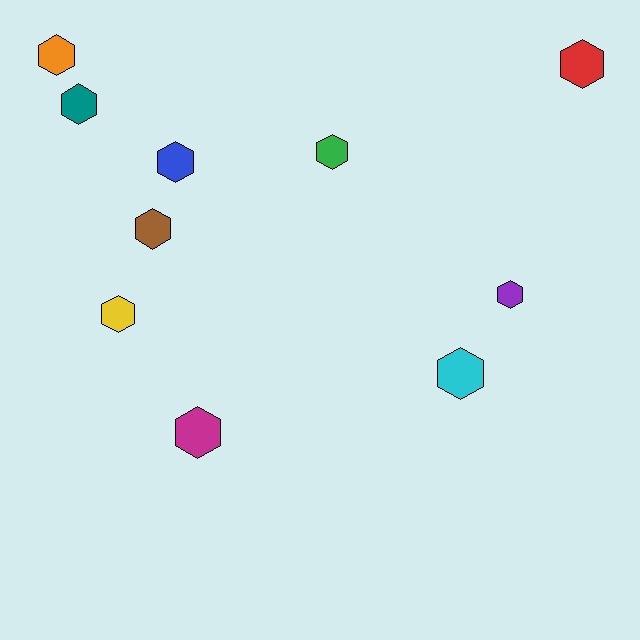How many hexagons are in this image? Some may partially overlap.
There are 10 hexagons.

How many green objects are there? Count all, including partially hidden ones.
There is 1 green object.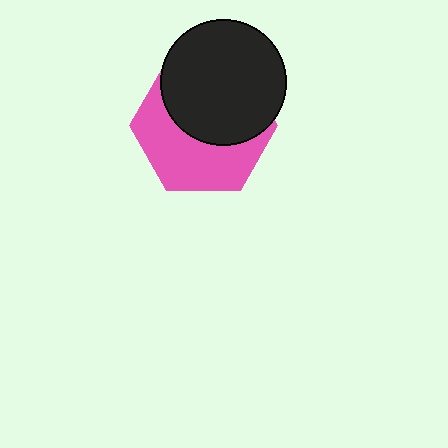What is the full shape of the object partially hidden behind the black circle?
The partially hidden object is a pink hexagon.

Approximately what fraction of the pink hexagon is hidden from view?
Roughly 51% of the pink hexagon is hidden behind the black circle.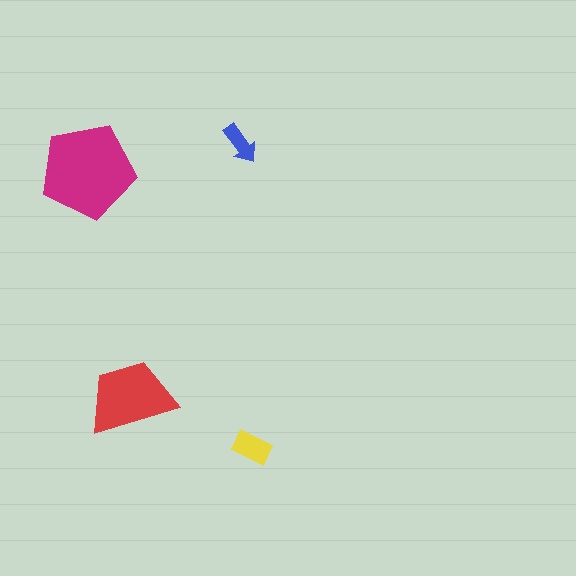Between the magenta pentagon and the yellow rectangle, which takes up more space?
The magenta pentagon.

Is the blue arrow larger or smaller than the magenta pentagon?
Smaller.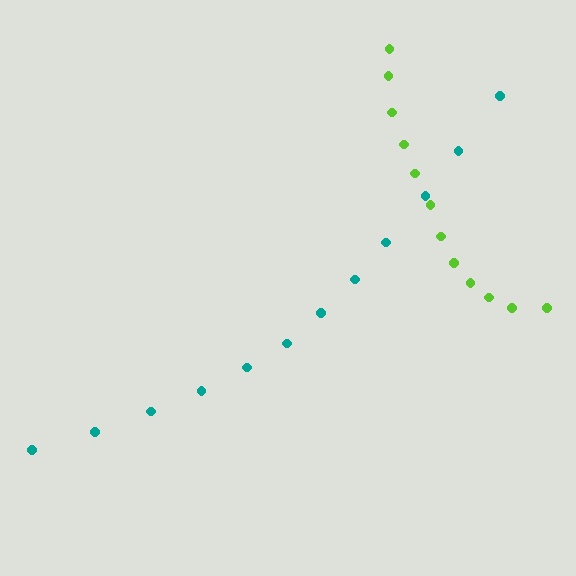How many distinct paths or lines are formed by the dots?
There are 2 distinct paths.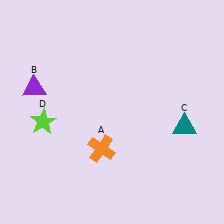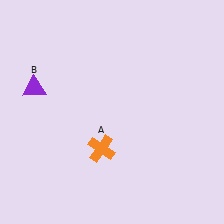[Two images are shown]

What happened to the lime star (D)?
The lime star (D) was removed in Image 2. It was in the bottom-left area of Image 1.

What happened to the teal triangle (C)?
The teal triangle (C) was removed in Image 2. It was in the bottom-right area of Image 1.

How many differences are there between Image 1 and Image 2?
There are 2 differences between the two images.